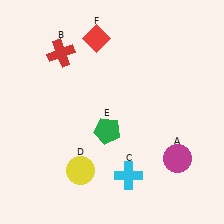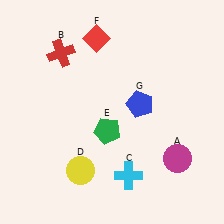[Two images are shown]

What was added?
A blue pentagon (G) was added in Image 2.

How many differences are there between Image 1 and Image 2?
There is 1 difference between the two images.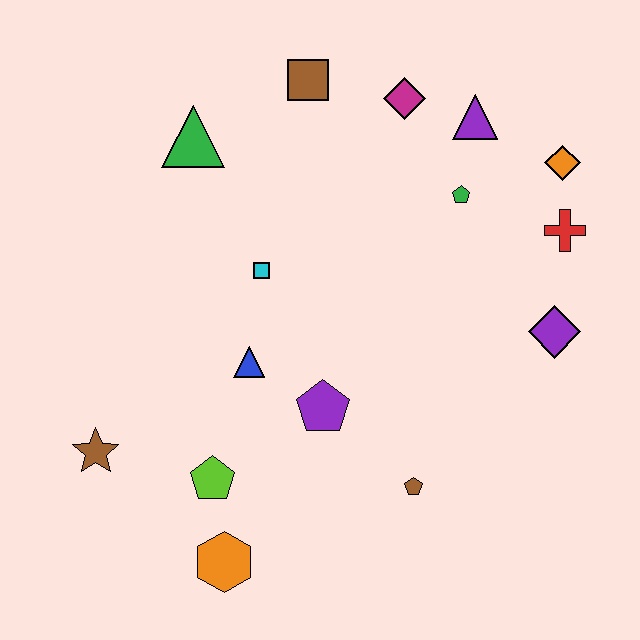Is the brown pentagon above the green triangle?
No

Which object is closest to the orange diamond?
The red cross is closest to the orange diamond.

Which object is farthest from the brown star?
The orange diamond is farthest from the brown star.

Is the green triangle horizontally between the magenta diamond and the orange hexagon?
No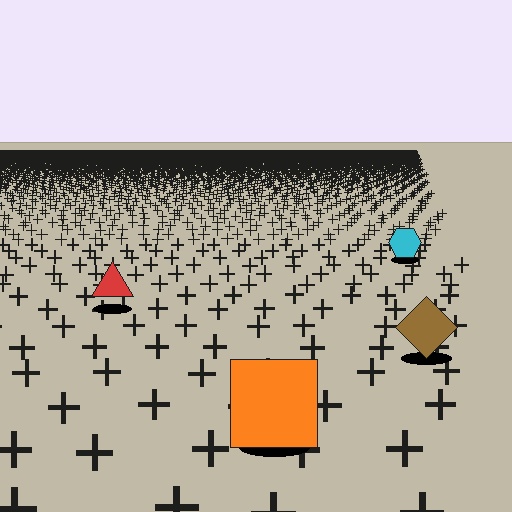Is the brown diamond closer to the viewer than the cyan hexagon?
Yes. The brown diamond is closer — you can tell from the texture gradient: the ground texture is coarser near it.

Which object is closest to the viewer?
The orange square is closest. The texture marks near it are larger and more spread out.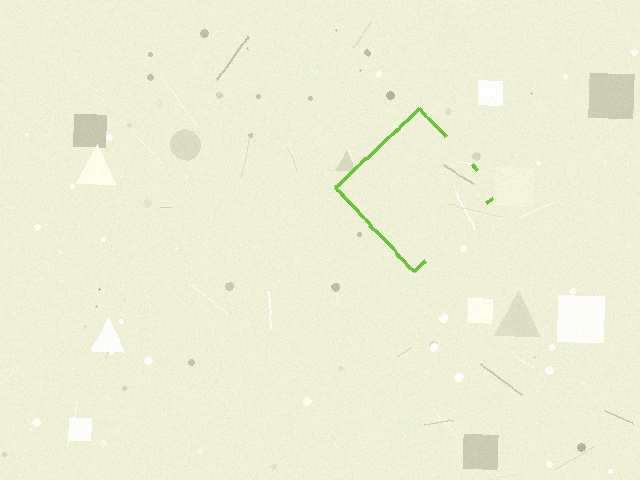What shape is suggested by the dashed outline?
The dashed outline suggests a diamond.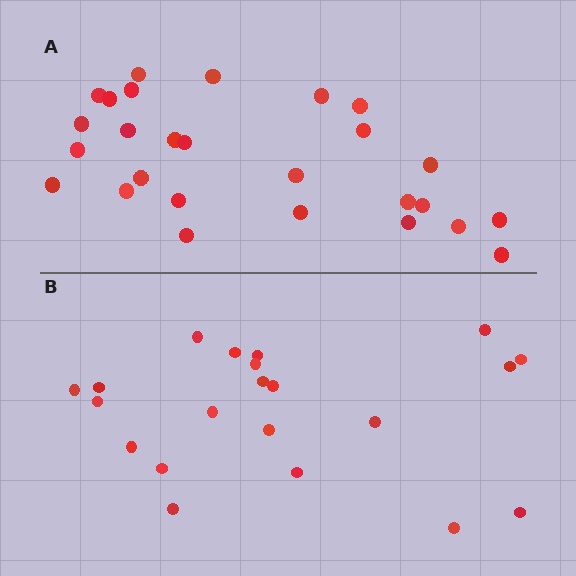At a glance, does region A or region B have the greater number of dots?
Region A (the top region) has more dots.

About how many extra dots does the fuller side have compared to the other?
Region A has about 6 more dots than region B.